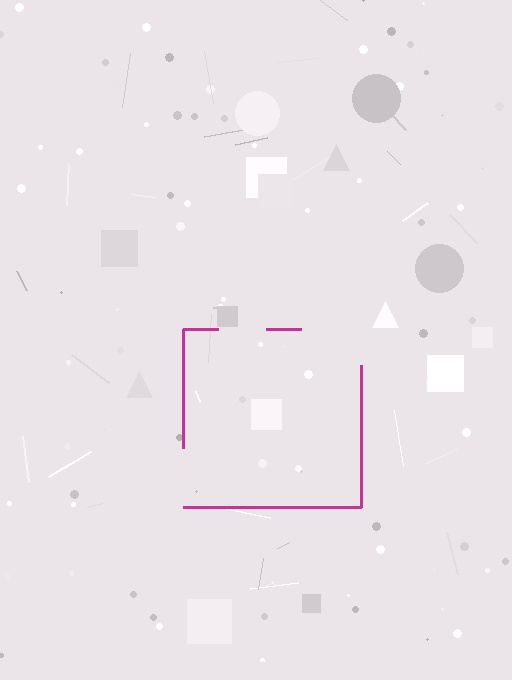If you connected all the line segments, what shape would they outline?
They would outline a square.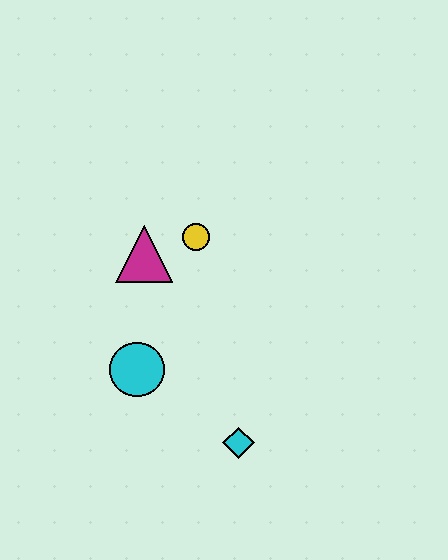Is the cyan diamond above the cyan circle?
No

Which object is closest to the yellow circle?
The magenta triangle is closest to the yellow circle.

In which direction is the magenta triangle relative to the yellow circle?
The magenta triangle is to the left of the yellow circle.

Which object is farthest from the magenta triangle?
The cyan diamond is farthest from the magenta triangle.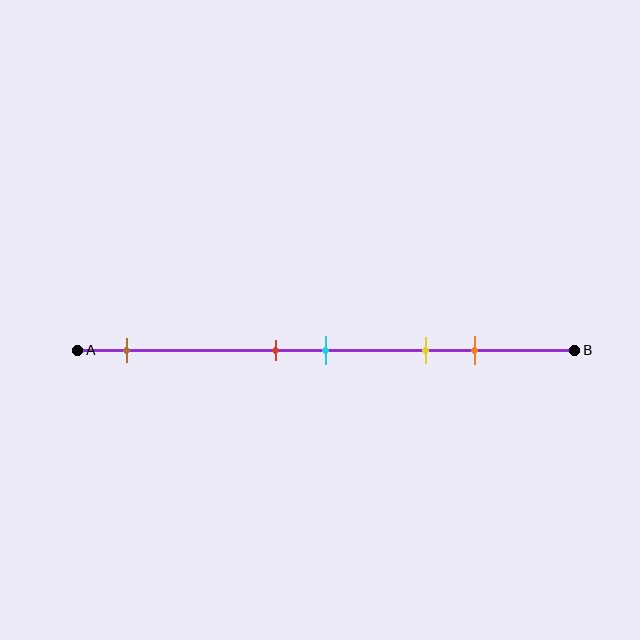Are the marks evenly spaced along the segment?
No, the marks are not evenly spaced.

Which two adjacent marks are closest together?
The red and cyan marks are the closest adjacent pair.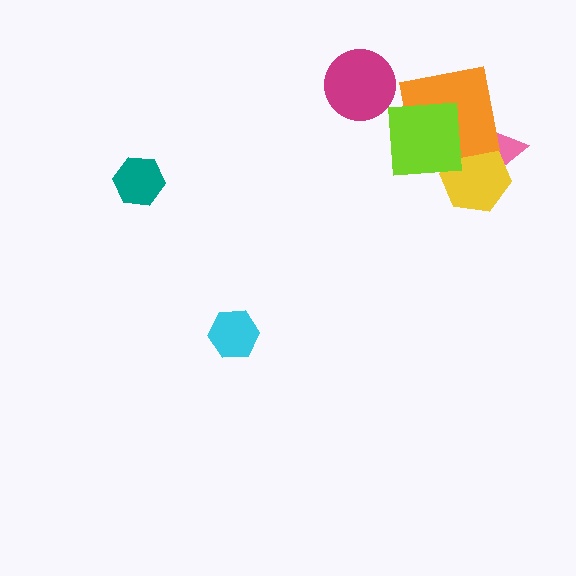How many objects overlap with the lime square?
2 objects overlap with the lime square.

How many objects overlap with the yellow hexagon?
3 objects overlap with the yellow hexagon.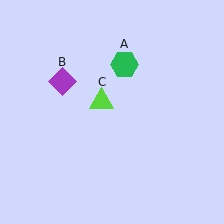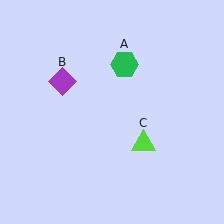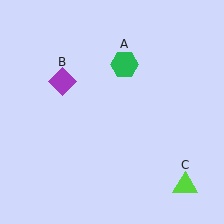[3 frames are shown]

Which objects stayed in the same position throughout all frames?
Green hexagon (object A) and purple diamond (object B) remained stationary.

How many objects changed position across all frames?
1 object changed position: lime triangle (object C).